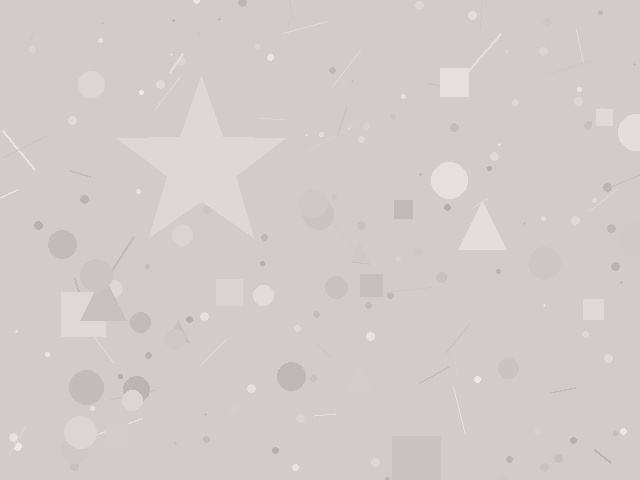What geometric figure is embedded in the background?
A star is embedded in the background.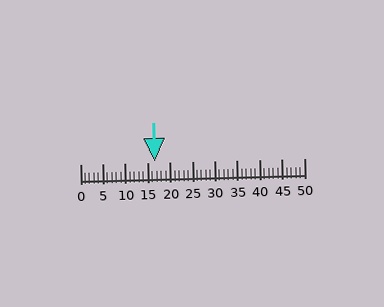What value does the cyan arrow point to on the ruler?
The cyan arrow points to approximately 17.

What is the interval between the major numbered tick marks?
The major tick marks are spaced 5 units apart.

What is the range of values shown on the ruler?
The ruler shows values from 0 to 50.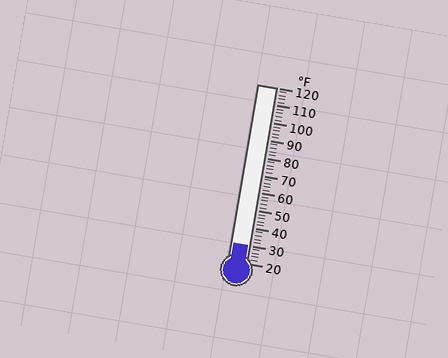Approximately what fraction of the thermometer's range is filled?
The thermometer is filled to approximately 10% of its range.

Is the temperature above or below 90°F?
The temperature is below 90°F.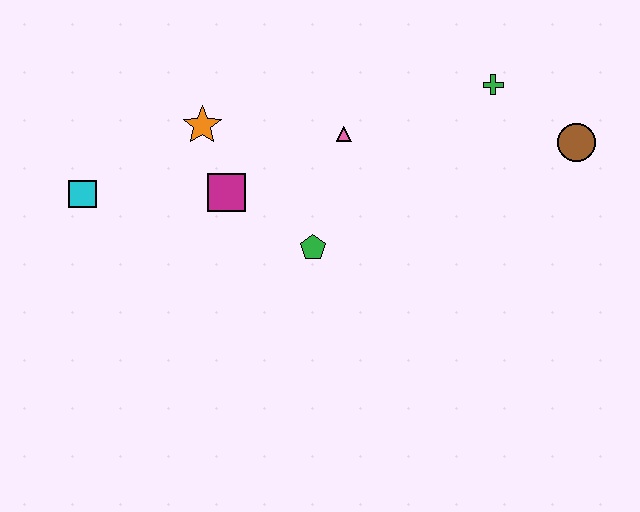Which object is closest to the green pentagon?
The magenta square is closest to the green pentagon.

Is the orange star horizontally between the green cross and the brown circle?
No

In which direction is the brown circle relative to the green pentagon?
The brown circle is to the right of the green pentagon.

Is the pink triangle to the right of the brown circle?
No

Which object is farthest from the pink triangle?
The cyan square is farthest from the pink triangle.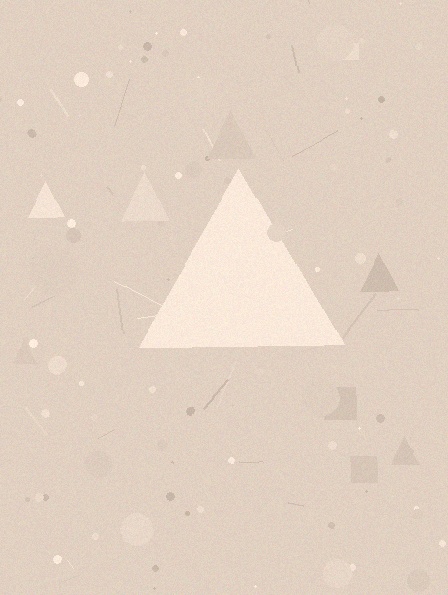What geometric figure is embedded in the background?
A triangle is embedded in the background.